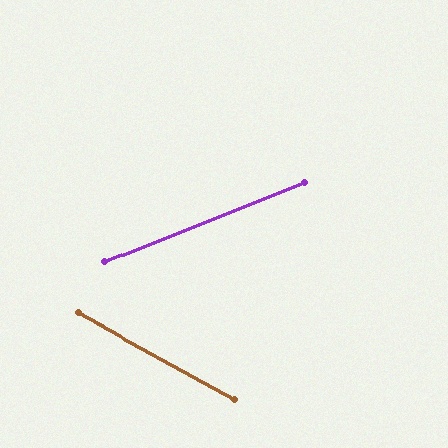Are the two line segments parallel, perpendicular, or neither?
Neither parallel nor perpendicular — they differ by about 50°.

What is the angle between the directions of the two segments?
Approximately 50 degrees.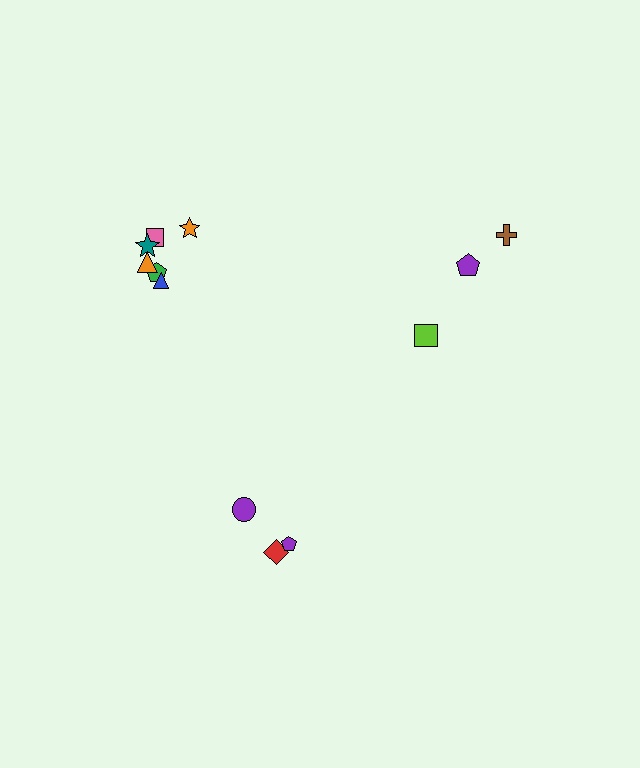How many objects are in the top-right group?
There are 3 objects.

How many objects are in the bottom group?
There are 3 objects.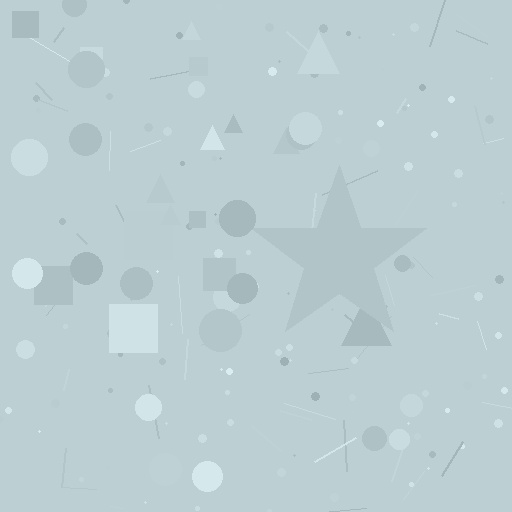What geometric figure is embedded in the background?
A star is embedded in the background.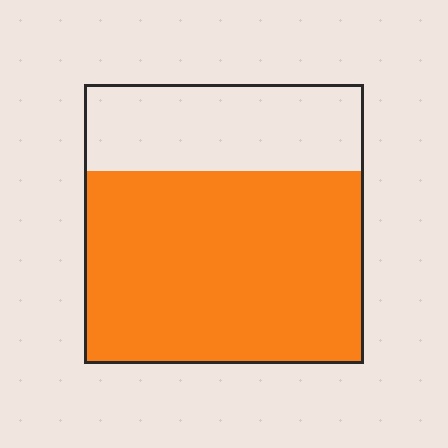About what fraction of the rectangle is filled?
About two thirds (2/3).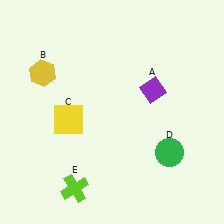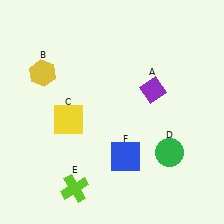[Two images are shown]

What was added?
A blue square (F) was added in Image 2.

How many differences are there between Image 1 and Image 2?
There is 1 difference between the two images.